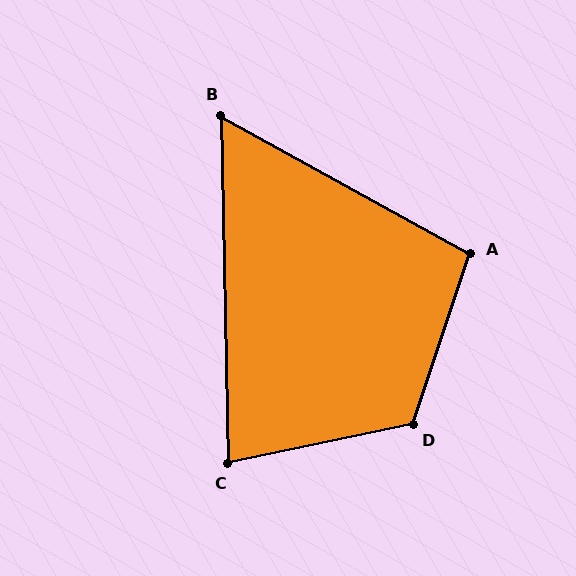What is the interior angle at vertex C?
Approximately 79 degrees (acute).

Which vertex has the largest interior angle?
D, at approximately 120 degrees.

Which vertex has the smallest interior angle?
B, at approximately 60 degrees.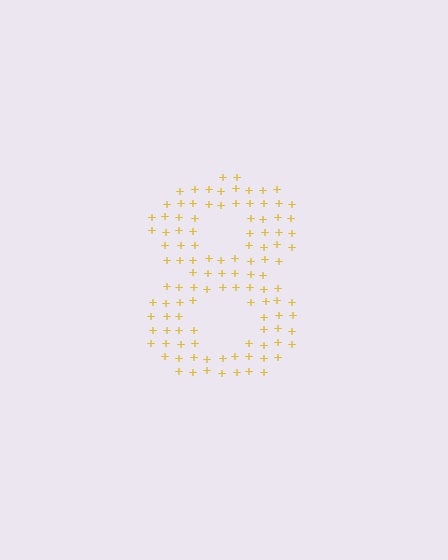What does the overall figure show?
The overall figure shows the digit 8.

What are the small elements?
The small elements are plus signs.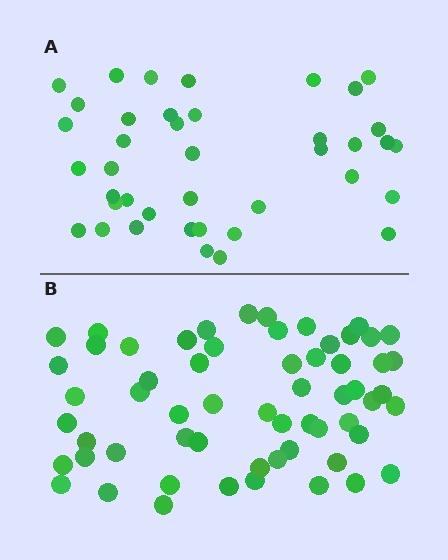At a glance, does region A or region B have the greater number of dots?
Region B (the bottom region) has more dots.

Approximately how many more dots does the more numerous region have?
Region B has approximately 20 more dots than region A.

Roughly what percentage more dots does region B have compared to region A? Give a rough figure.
About 50% more.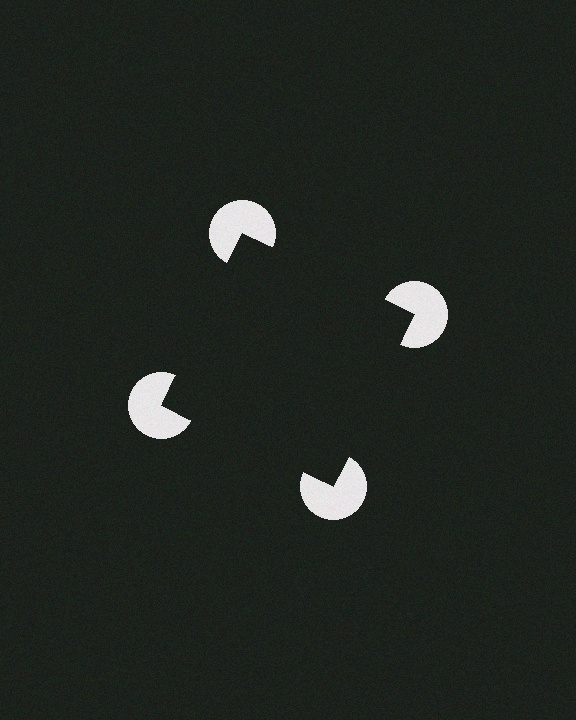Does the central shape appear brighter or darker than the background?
It typically appears slightly darker than the background, even though no actual brightness change is drawn.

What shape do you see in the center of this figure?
An illusory square — its edges are inferred from the aligned wedge cuts in the pac-man discs, not physically drawn.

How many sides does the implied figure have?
4 sides.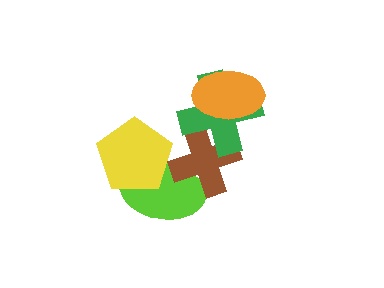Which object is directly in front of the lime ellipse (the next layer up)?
The brown cross is directly in front of the lime ellipse.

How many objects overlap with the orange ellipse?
1 object overlaps with the orange ellipse.